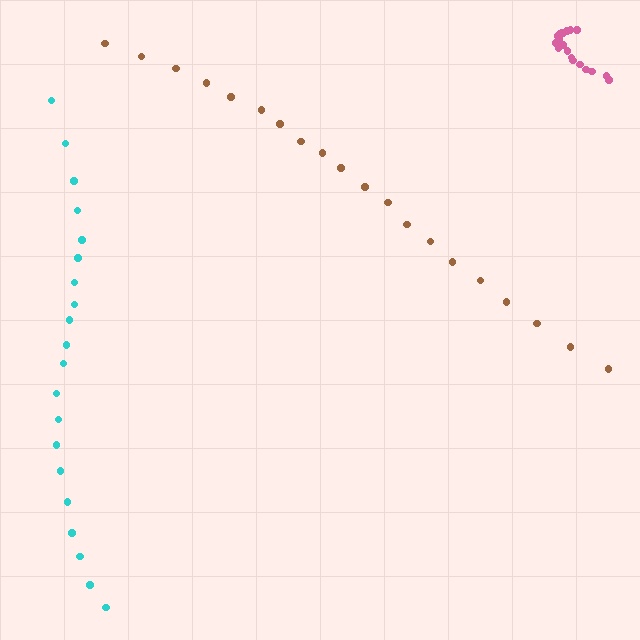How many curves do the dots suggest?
There are 3 distinct paths.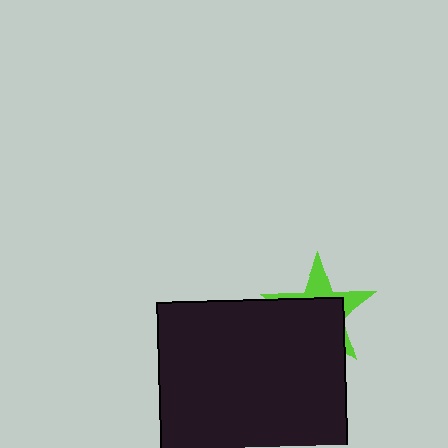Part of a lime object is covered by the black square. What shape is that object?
It is a star.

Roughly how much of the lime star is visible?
A small part of it is visible (roughly 35%).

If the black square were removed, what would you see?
You would see the complete lime star.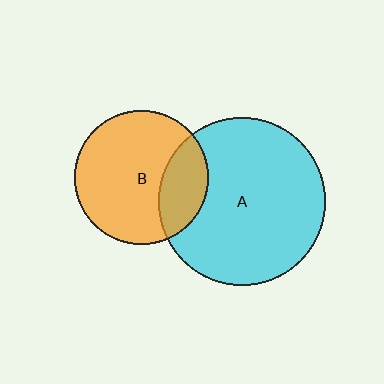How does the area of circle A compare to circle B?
Approximately 1.6 times.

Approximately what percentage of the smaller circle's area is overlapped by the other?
Approximately 25%.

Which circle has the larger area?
Circle A (cyan).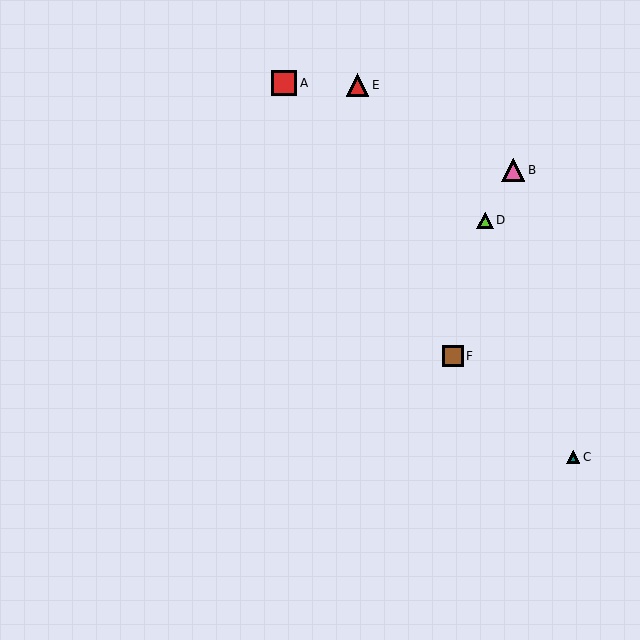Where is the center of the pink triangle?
The center of the pink triangle is at (513, 170).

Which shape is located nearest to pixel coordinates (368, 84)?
The red triangle (labeled E) at (357, 85) is nearest to that location.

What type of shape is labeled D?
Shape D is a lime triangle.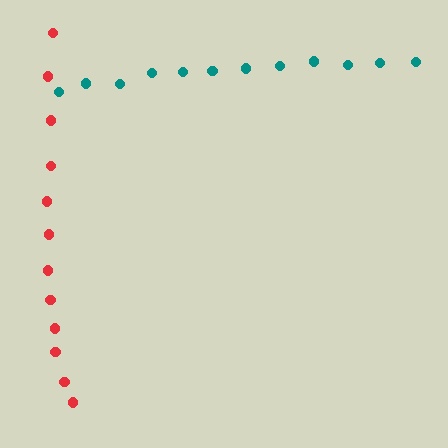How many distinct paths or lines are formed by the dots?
There are 2 distinct paths.